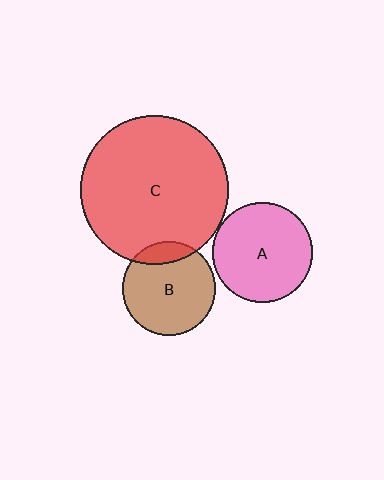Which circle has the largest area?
Circle C (red).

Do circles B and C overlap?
Yes.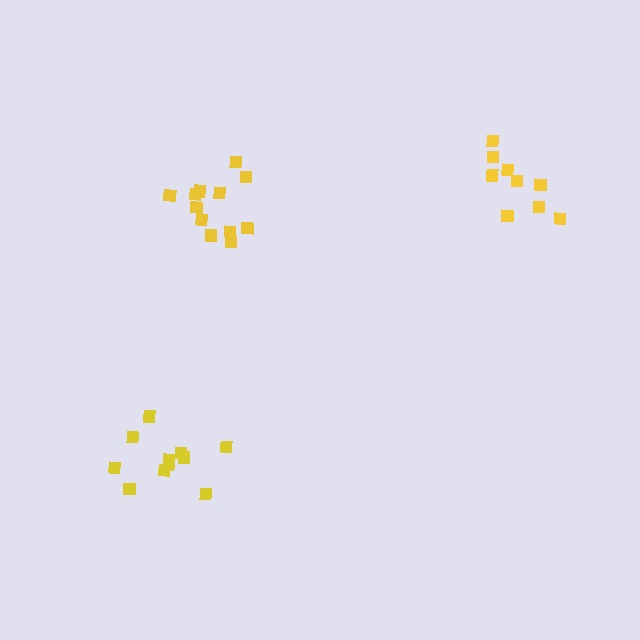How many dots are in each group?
Group 1: 11 dots, Group 2: 12 dots, Group 3: 9 dots (32 total).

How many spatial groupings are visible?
There are 3 spatial groupings.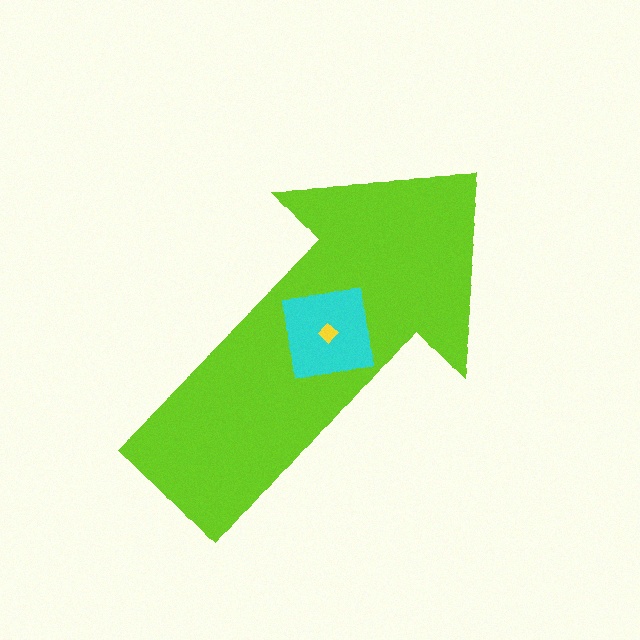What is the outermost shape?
The lime arrow.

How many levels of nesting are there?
3.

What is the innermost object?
The yellow diamond.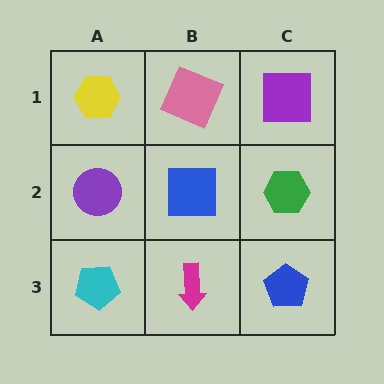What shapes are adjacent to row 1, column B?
A blue square (row 2, column B), a yellow hexagon (row 1, column A), a purple square (row 1, column C).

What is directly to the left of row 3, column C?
A magenta arrow.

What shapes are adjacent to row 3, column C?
A green hexagon (row 2, column C), a magenta arrow (row 3, column B).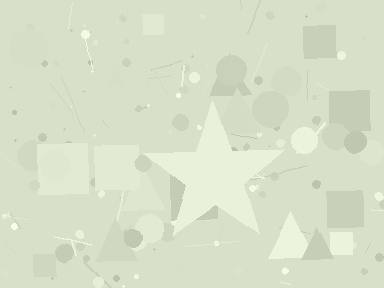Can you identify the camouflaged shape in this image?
The camouflaged shape is a star.